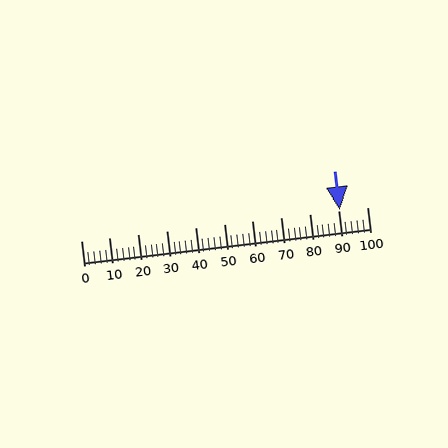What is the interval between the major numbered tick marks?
The major tick marks are spaced 10 units apart.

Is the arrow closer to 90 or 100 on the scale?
The arrow is closer to 90.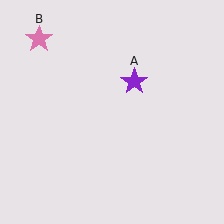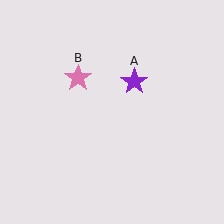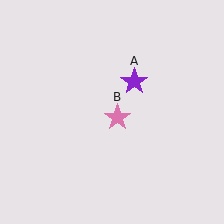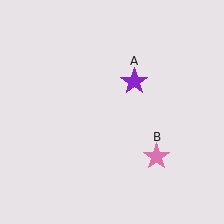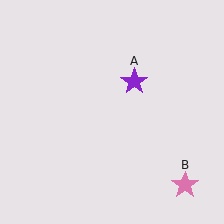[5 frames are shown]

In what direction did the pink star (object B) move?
The pink star (object B) moved down and to the right.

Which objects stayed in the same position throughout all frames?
Purple star (object A) remained stationary.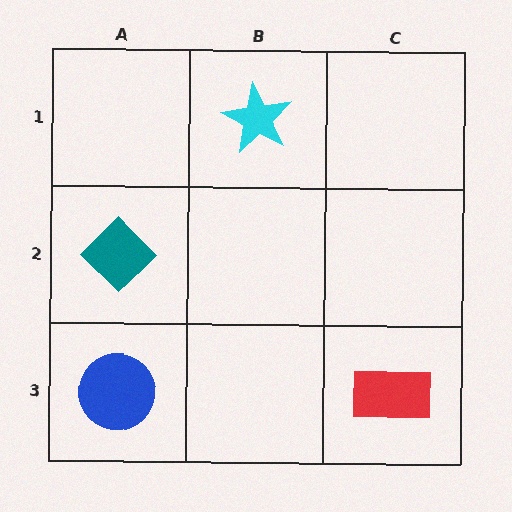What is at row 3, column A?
A blue circle.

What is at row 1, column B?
A cyan star.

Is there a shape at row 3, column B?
No, that cell is empty.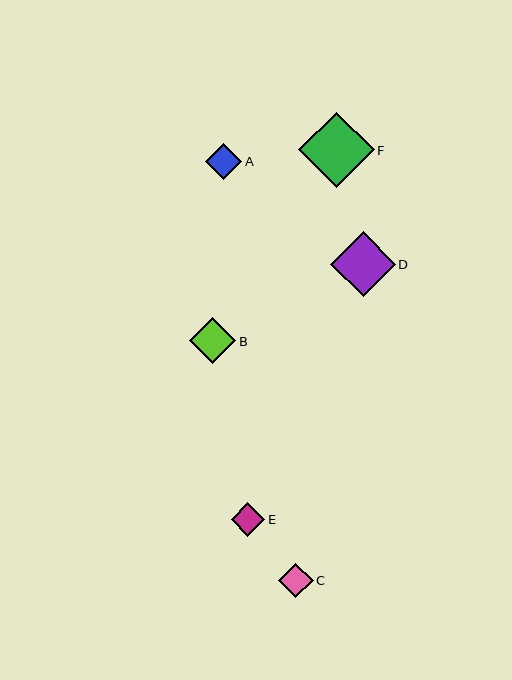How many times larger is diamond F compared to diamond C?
Diamond F is approximately 2.2 times the size of diamond C.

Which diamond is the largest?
Diamond F is the largest with a size of approximately 75 pixels.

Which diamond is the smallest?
Diamond E is the smallest with a size of approximately 34 pixels.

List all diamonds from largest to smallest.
From largest to smallest: F, D, B, A, C, E.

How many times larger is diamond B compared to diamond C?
Diamond B is approximately 1.3 times the size of diamond C.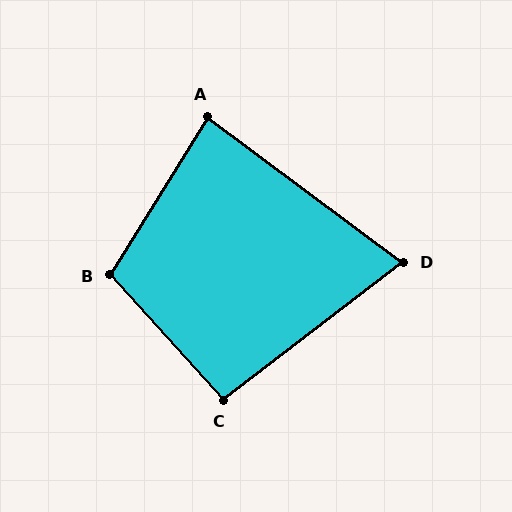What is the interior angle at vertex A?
Approximately 85 degrees (approximately right).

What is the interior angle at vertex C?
Approximately 95 degrees (approximately right).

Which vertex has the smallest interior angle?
D, at approximately 74 degrees.